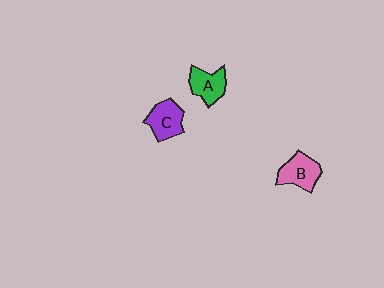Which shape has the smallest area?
Shape A (green).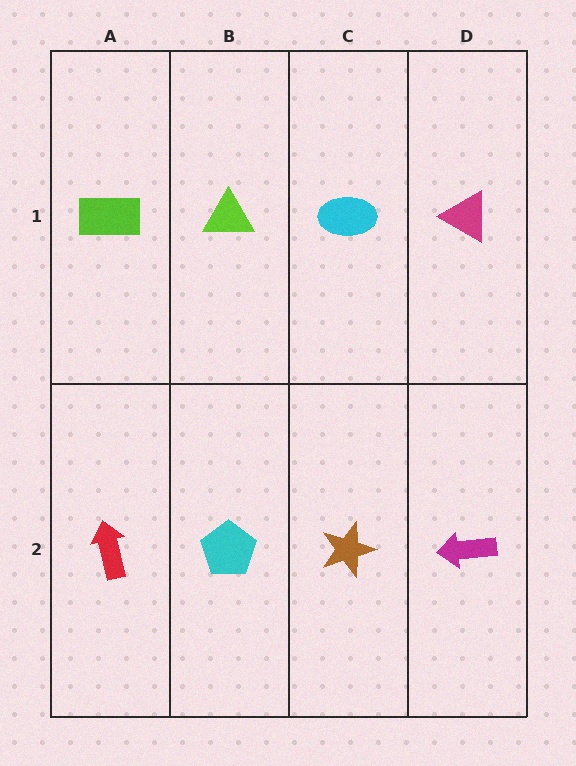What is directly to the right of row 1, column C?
A magenta triangle.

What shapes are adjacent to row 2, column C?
A cyan ellipse (row 1, column C), a cyan pentagon (row 2, column B), a magenta arrow (row 2, column D).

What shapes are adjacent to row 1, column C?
A brown star (row 2, column C), a lime triangle (row 1, column B), a magenta triangle (row 1, column D).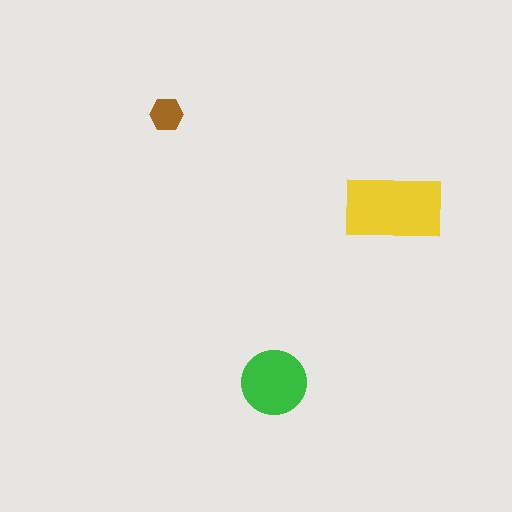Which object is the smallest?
The brown hexagon.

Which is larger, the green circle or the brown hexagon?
The green circle.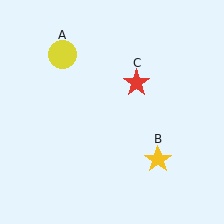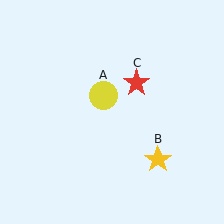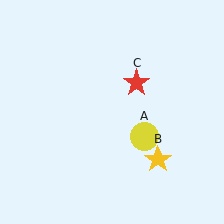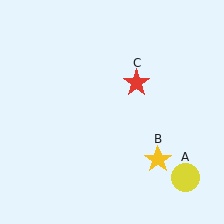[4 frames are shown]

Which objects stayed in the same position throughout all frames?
Yellow star (object B) and red star (object C) remained stationary.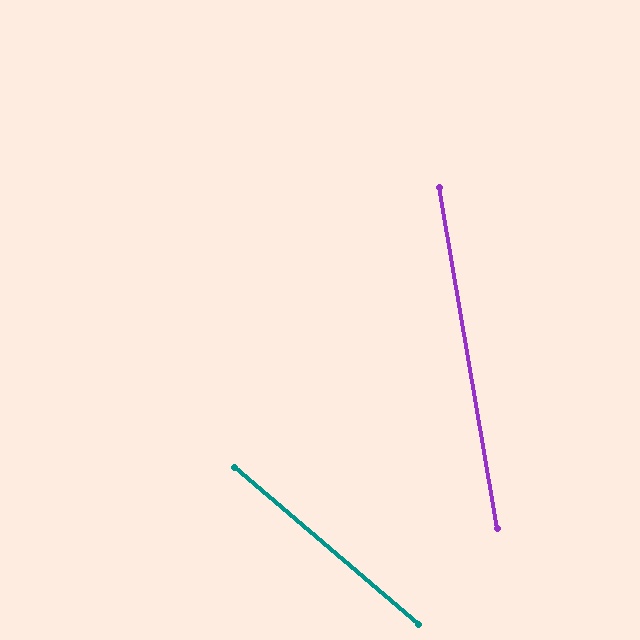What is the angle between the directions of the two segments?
Approximately 40 degrees.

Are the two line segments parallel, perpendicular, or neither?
Neither parallel nor perpendicular — they differ by about 40°.